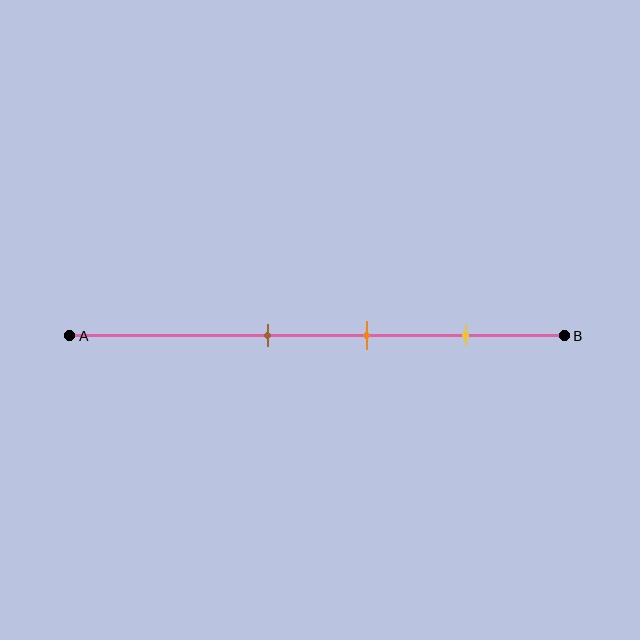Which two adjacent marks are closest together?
The brown and orange marks are the closest adjacent pair.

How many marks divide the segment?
There are 3 marks dividing the segment.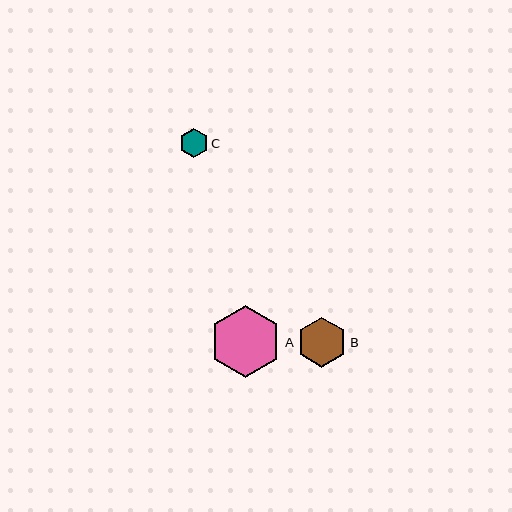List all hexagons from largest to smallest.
From largest to smallest: A, B, C.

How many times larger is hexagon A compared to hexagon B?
Hexagon A is approximately 1.4 times the size of hexagon B.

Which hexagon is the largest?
Hexagon A is the largest with a size of approximately 72 pixels.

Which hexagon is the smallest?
Hexagon C is the smallest with a size of approximately 29 pixels.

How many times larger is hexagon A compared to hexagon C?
Hexagon A is approximately 2.5 times the size of hexagon C.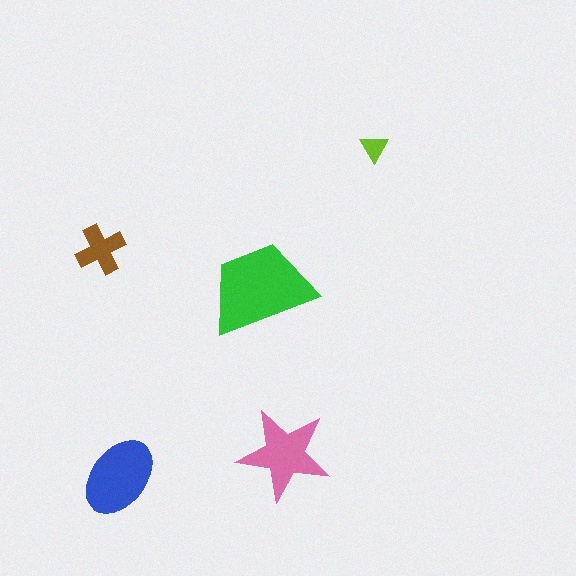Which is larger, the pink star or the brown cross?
The pink star.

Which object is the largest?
The green trapezoid.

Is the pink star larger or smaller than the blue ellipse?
Smaller.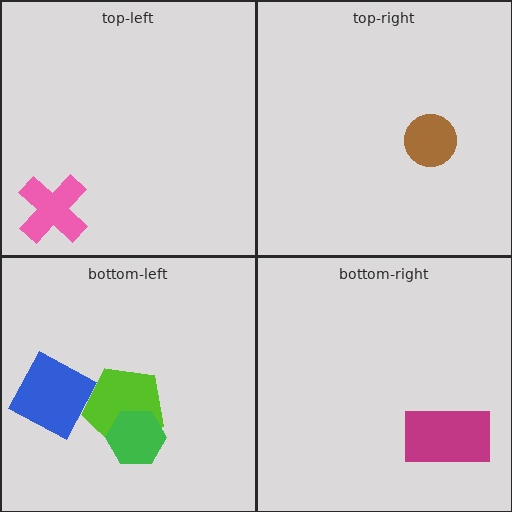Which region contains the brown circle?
The top-right region.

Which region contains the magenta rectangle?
The bottom-right region.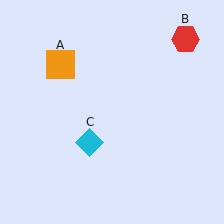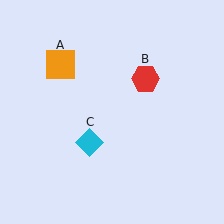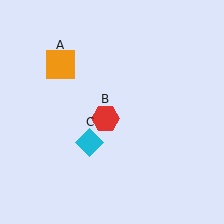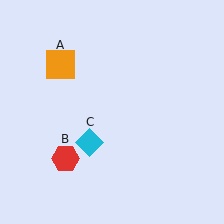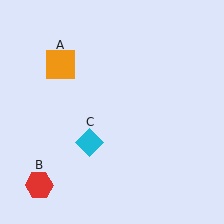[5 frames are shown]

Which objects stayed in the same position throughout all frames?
Orange square (object A) and cyan diamond (object C) remained stationary.